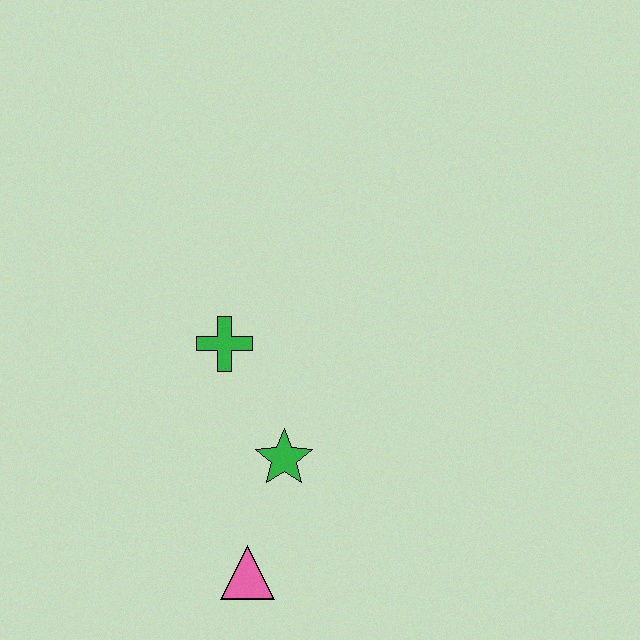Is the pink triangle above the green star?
No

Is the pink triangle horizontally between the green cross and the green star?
Yes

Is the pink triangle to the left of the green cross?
No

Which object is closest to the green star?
The pink triangle is closest to the green star.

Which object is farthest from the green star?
The green cross is farthest from the green star.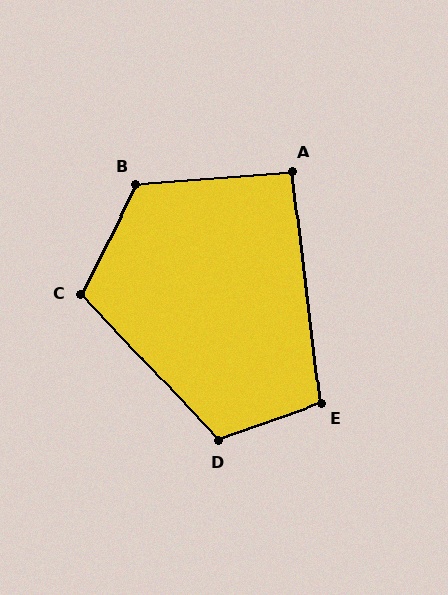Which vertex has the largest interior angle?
B, at approximately 121 degrees.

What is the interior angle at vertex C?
Approximately 110 degrees (obtuse).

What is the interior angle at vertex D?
Approximately 113 degrees (obtuse).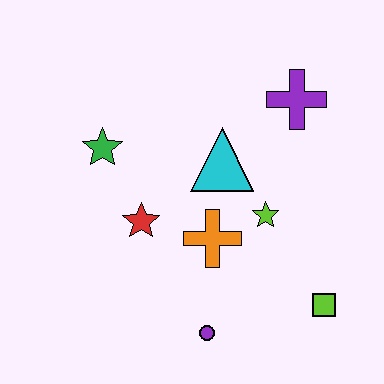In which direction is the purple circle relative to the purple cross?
The purple circle is below the purple cross.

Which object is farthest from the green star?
The lime square is farthest from the green star.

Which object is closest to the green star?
The red star is closest to the green star.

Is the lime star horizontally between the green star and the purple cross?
Yes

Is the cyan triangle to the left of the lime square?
Yes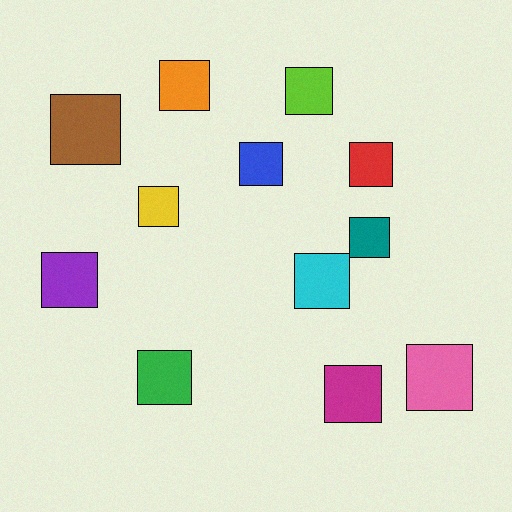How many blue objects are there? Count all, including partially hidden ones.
There is 1 blue object.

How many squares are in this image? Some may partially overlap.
There are 12 squares.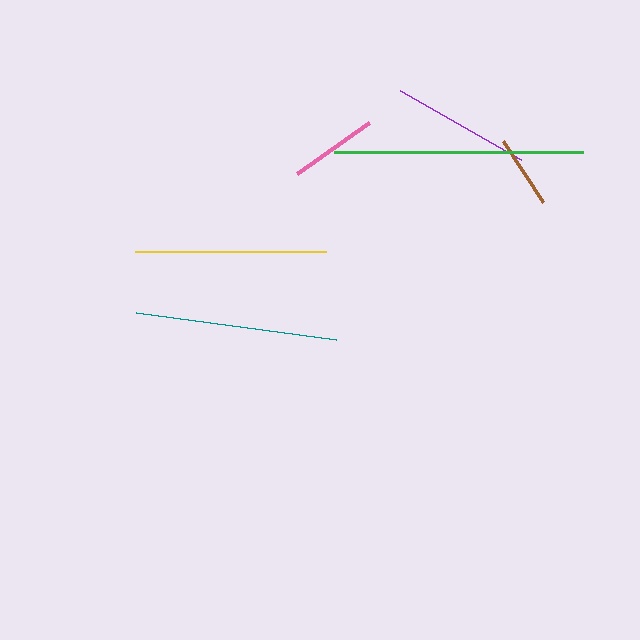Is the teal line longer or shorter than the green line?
The green line is longer than the teal line.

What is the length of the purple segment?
The purple segment is approximately 139 pixels long.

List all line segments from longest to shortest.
From longest to shortest: green, teal, yellow, purple, pink, brown.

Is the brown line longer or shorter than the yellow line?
The yellow line is longer than the brown line.